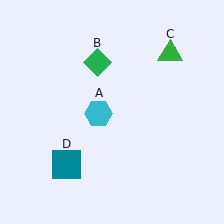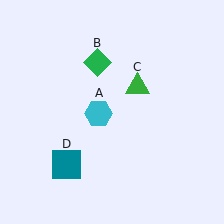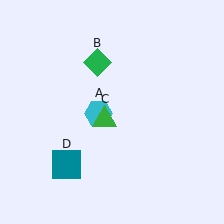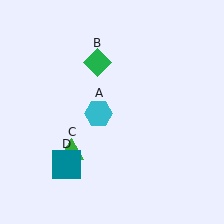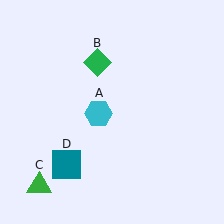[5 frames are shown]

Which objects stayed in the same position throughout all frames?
Cyan hexagon (object A) and green diamond (object B) and teal square (object D) remained stationary.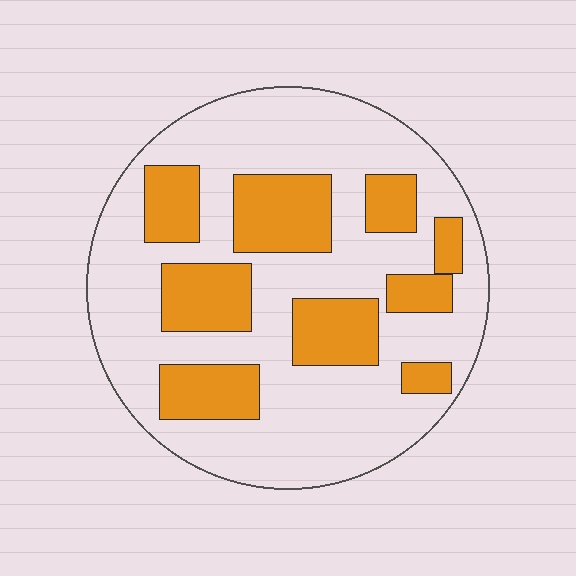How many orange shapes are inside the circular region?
9.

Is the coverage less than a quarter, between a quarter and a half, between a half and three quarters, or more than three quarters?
Between a quarter and a half.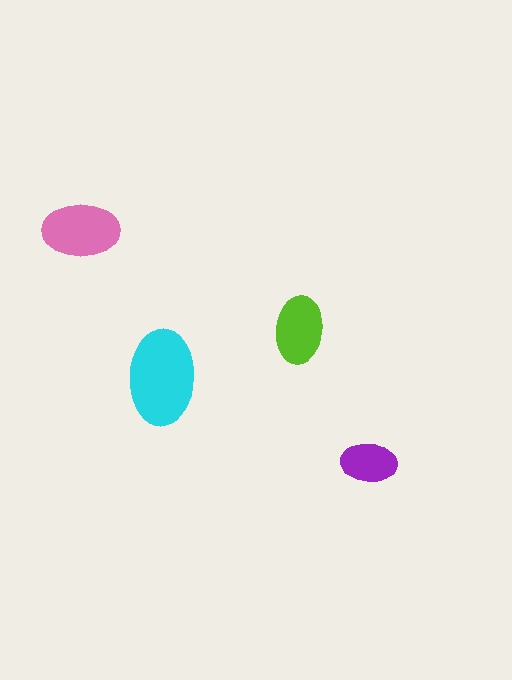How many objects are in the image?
There are 4 objects in the image.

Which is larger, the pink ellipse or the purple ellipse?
The pink one.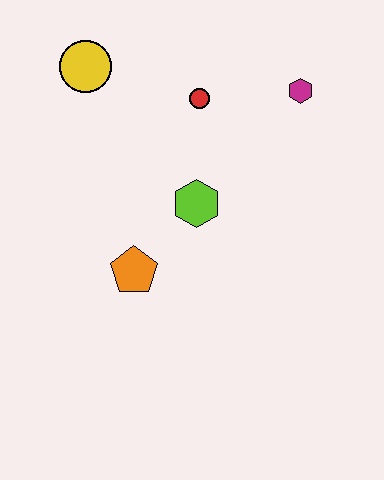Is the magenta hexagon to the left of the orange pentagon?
No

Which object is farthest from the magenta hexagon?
The orange pentagon is farthest from the magenta hexagon.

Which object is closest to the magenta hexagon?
The red circle is closest to the magenta hexagon.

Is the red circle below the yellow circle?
Yes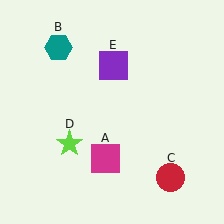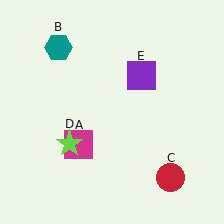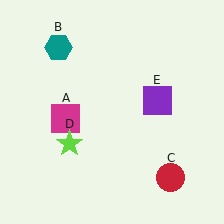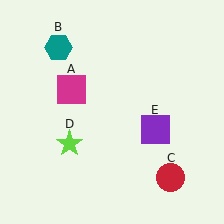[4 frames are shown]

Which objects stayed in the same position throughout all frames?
Teal hexagon (object B) and red circle (object C) and lime star (object D) remained stationary.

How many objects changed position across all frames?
2 objects changed position: magenta square (object A), purple square (object E).